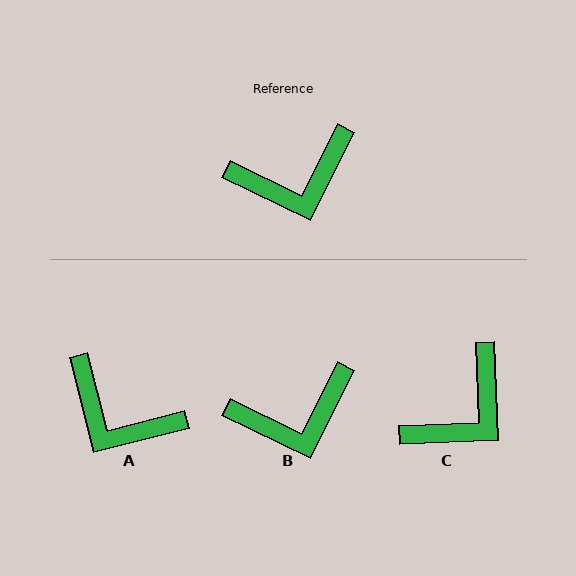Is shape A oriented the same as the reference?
No, it is off by about 49 degrees.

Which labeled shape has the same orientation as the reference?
B.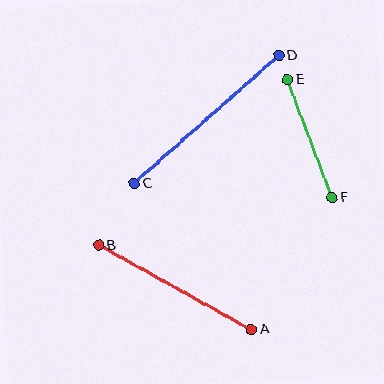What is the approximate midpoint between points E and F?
The midpoint is at approximately (310, 138) pixels.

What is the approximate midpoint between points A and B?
The midpoint is at approximately (175, 287) pixels.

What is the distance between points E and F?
The distance is approximately 126 pixels.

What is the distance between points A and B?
The distance is approximately 175 pixels.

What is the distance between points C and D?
The distance is approximately 193 pixels.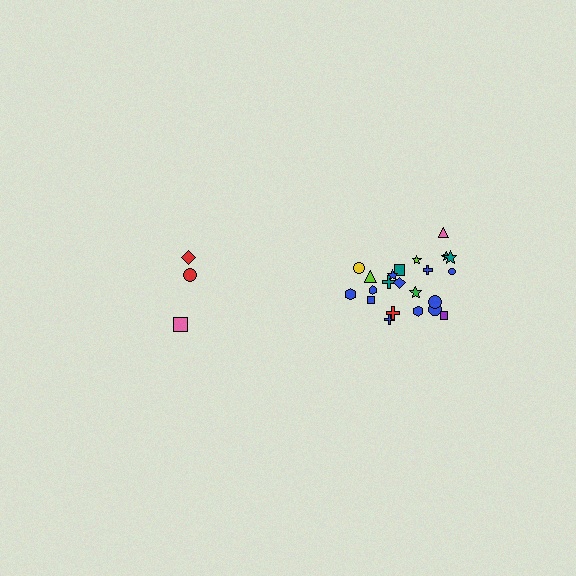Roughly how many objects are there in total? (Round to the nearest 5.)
Roughly 25 objects in total.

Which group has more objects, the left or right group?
The right group.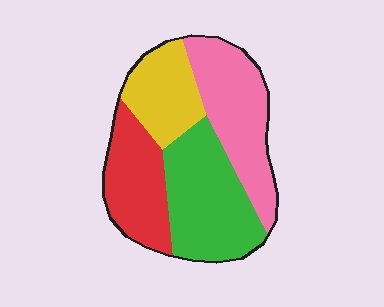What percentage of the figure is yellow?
Yellow takes up about one sixth (1/6) of the figure.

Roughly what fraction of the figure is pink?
Pink takes up about one quarter (1/4) of the figure.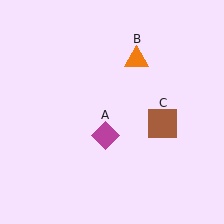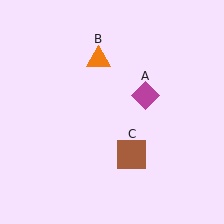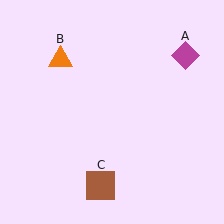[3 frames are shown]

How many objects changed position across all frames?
3 objects changed position: magenta diamond (object A), orange triangle (object B), brown square (object C).